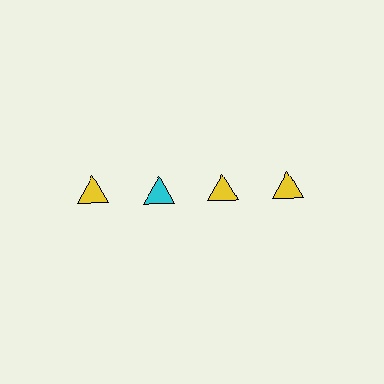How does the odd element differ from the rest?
It has a different color: cyan instead of yellow.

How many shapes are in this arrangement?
There are 4 shapes arranged in a grid pattern.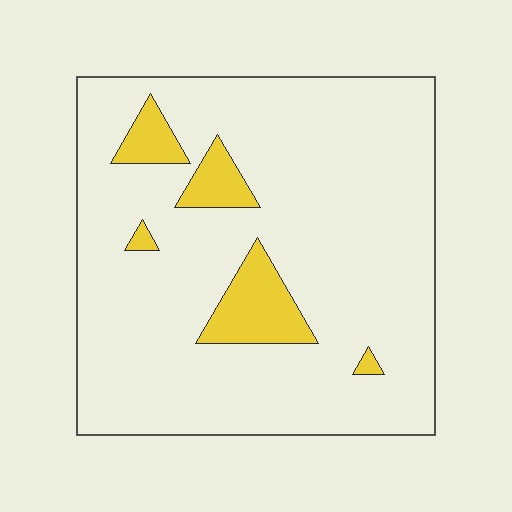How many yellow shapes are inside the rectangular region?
5.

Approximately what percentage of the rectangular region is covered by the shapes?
Approximately 10%.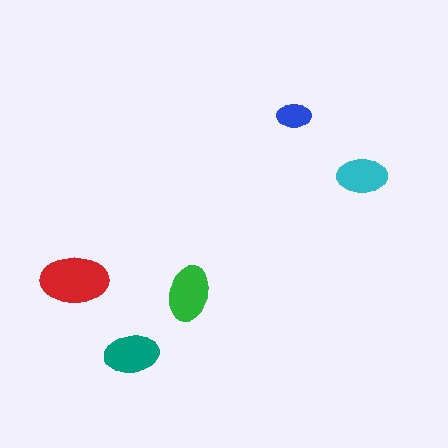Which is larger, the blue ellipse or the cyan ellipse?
The cyan one.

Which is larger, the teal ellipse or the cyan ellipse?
The teal one.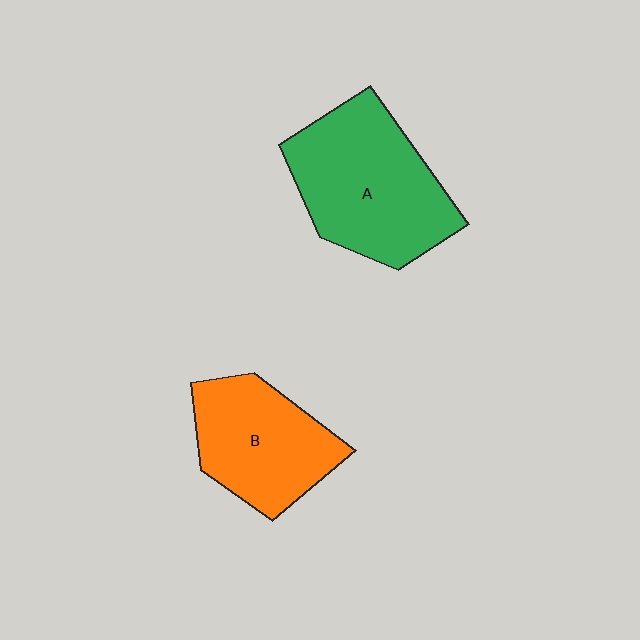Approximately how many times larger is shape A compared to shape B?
Approximately 1.3 times.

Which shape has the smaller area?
Shape B (orange).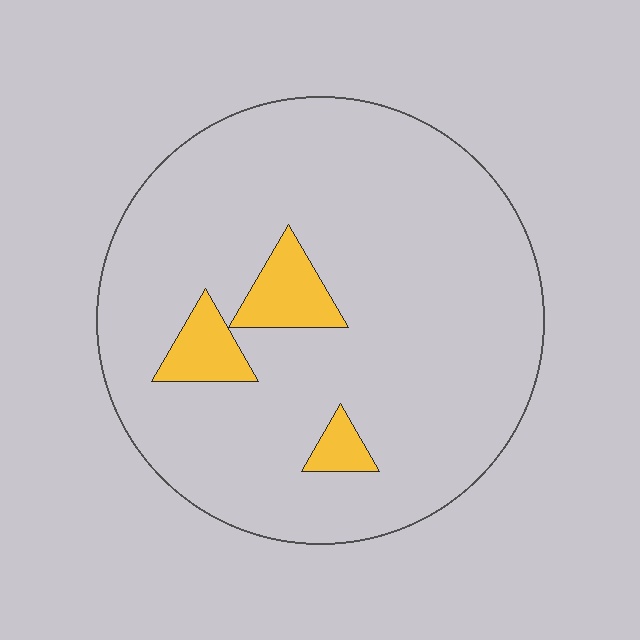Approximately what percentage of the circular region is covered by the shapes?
Approximately 10%.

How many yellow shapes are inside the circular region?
3.